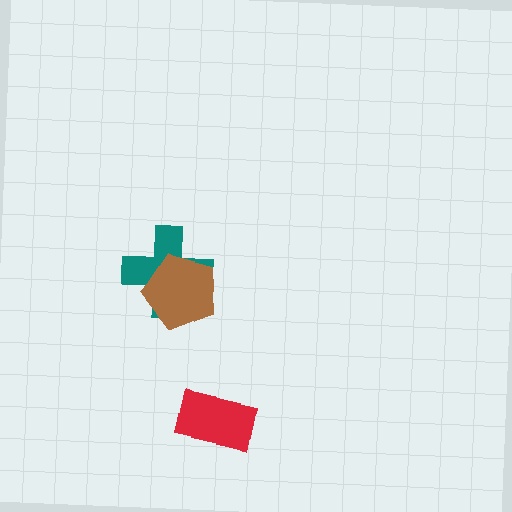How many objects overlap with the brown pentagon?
1 object overlaps with the brown pentagon.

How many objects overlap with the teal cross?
1 object overlaps with the teal cross.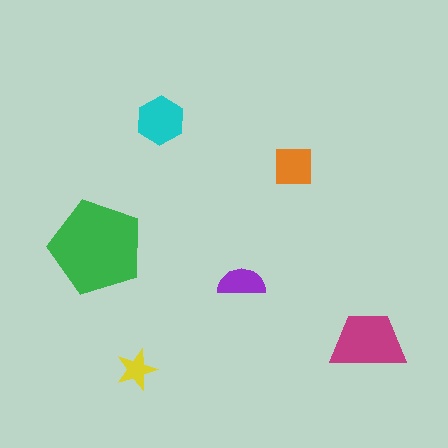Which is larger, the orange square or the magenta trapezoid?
The magenta trapezoid.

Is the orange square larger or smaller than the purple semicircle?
Larger.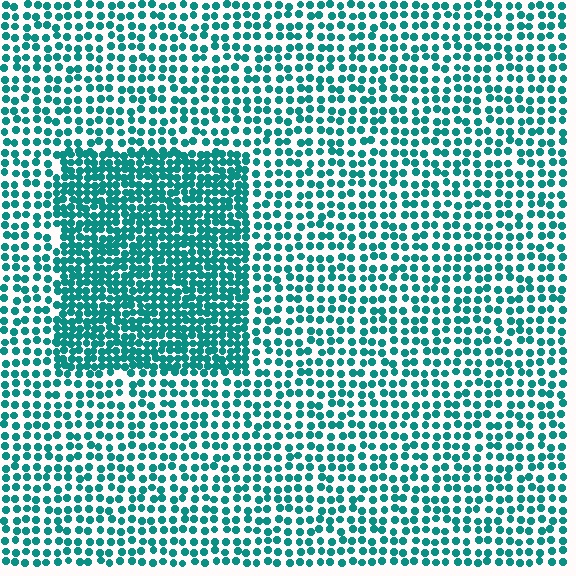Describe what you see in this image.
The image contains small teal elements arranged at two different densities. A rectangle-shaped region is visible where the elements are more densely packed than the surrounding area.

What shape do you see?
I see a rectangle.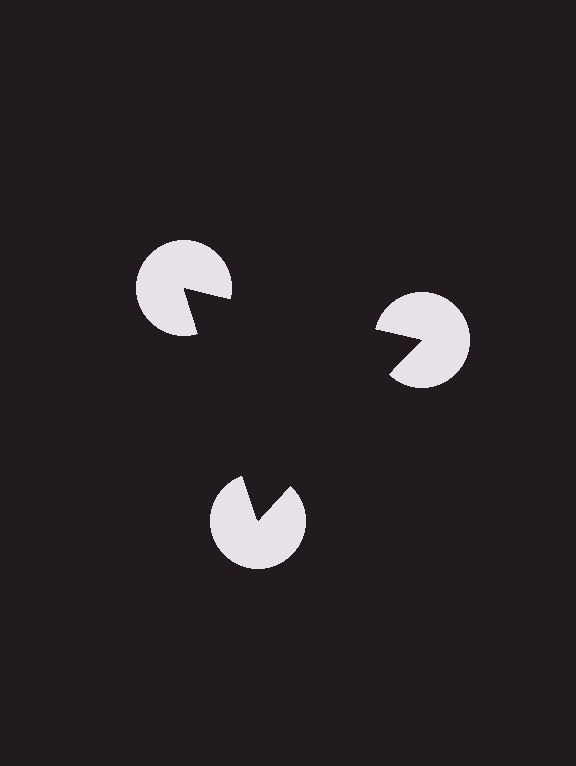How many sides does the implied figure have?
3 sides.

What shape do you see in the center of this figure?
An illusory triangle — its edges are inferred from the aligned wedge cuts in the pac-man discs, not physically drawn.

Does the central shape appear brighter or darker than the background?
It typically appears slightly darker than the background, even though no actual brightness change is drawn.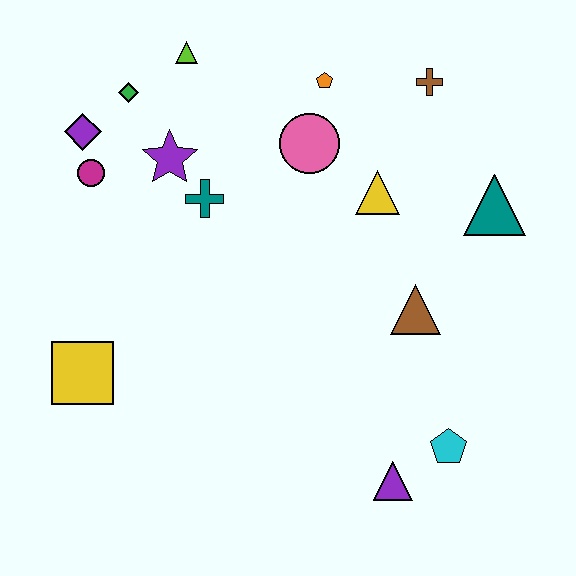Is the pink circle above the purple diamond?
No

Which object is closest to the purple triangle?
The cyan pentagon is closest to the purple triangle.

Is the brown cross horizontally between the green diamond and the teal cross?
No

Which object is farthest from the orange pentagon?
The purple triangle is farthest from the orange pentagon.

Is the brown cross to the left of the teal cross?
No